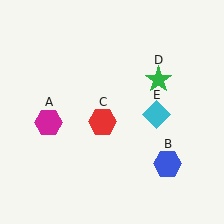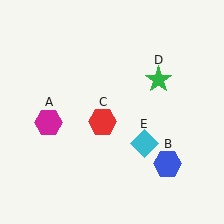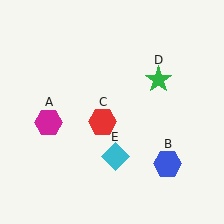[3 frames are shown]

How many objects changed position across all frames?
1 object changed position: cyan diamond (object E).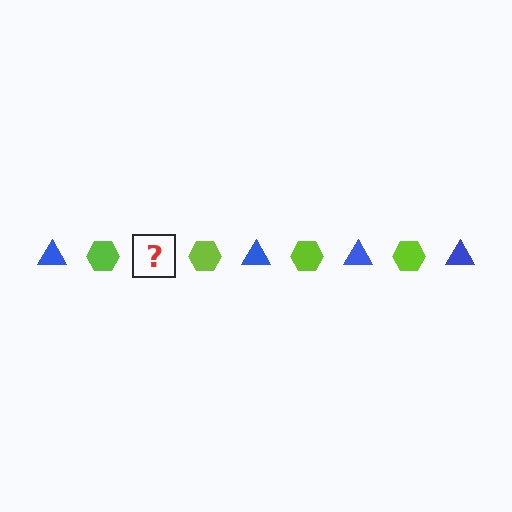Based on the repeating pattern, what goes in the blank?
The blank should be a blue triangle.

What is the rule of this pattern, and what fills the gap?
The rule is that the pattern alternates between blue triangle and lime hexagon. The gap should be filled with a blue triangle.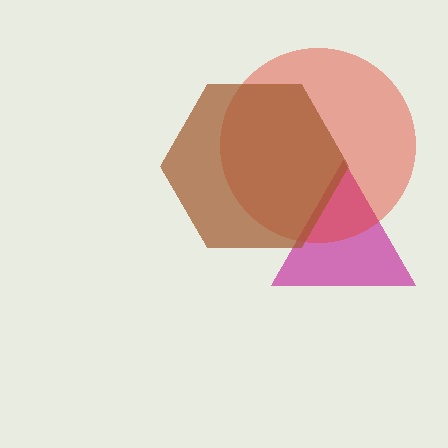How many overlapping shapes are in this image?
There are 3 overlapping shapes in the image.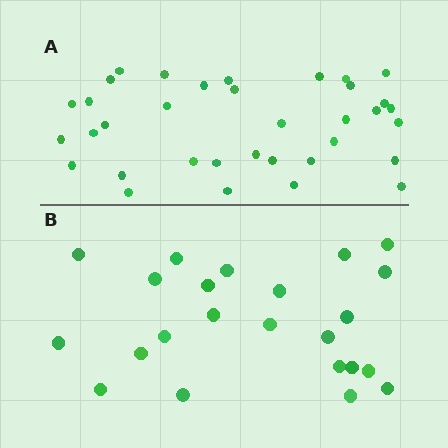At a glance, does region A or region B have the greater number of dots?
Region A (the top region) has more dots.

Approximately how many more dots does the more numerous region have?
Region A has roughly 12 or so more dots than region B.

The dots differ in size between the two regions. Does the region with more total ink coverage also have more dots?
No. Region B has more total ink coverage because its dots are larger, but region A actually contains more individual dots. Total area can be misleading — the number of items is what matters here.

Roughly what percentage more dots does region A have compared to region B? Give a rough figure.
About 50% more.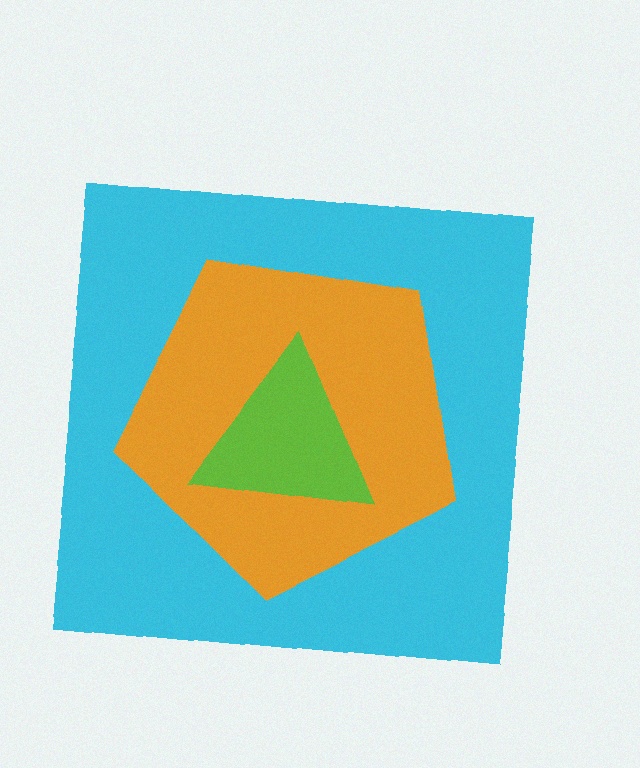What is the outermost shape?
The cyan square.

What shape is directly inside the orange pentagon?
The lime triangle.